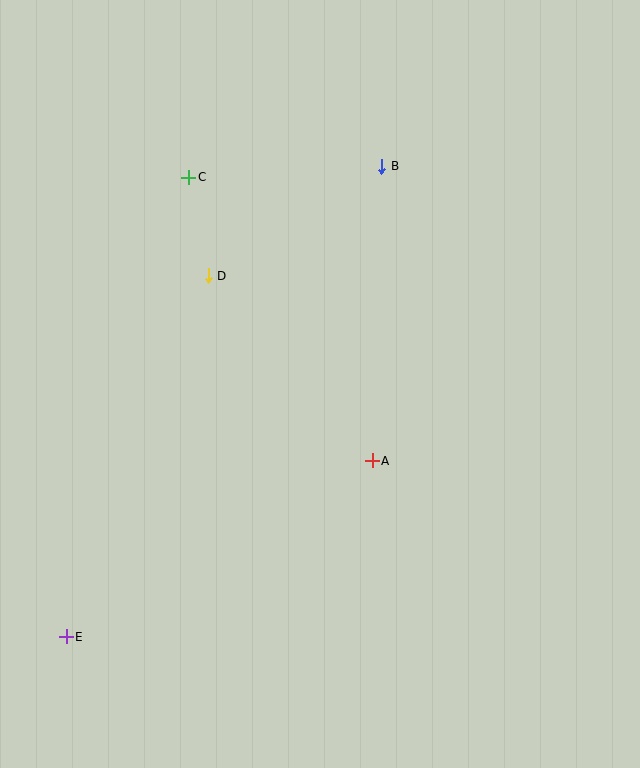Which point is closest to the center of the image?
Point A at (372, 461) is closest to the center.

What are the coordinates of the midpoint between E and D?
The midpoint between E and D is at (137, 456).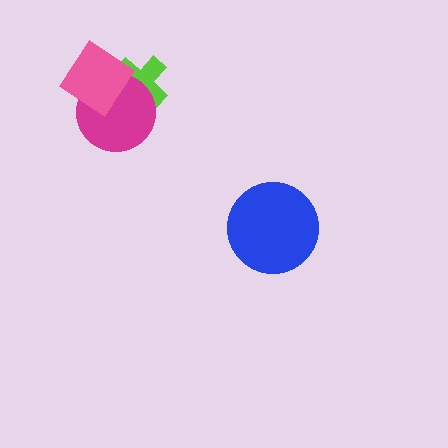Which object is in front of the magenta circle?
The pink diamond is in front of the magenta circle.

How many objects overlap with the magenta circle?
2 objects overlap with the magenta circle.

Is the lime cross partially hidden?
Yes, it is partially covered by another shape.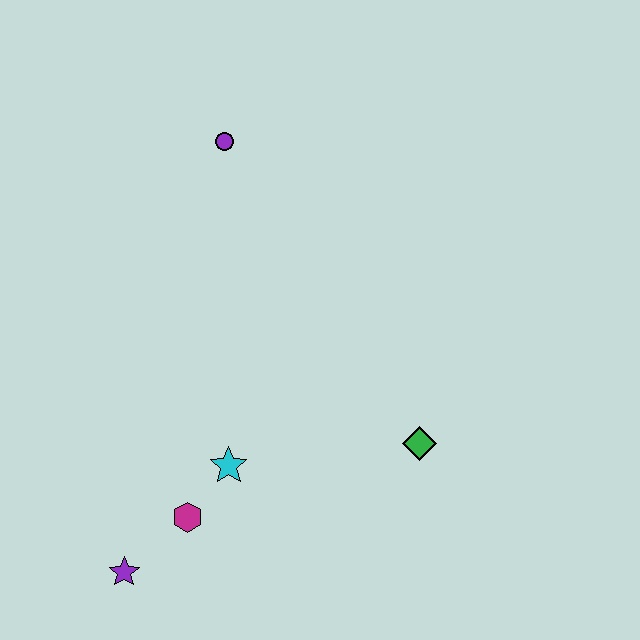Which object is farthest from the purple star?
The purple circle is farthest from the purple star.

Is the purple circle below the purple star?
No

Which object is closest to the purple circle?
The cyan star is closest to the purple circle.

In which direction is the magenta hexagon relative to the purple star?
The magenta hexagon is to the right of the purple star.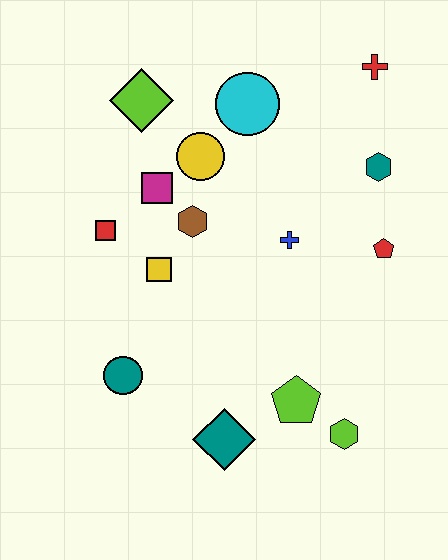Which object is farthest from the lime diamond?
The lime hexagon is farthest from the lime diamond.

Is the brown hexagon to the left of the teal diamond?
Yes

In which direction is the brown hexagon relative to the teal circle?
The brown hexagon is above the teal circle.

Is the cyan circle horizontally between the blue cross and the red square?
Yes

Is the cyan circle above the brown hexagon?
Yes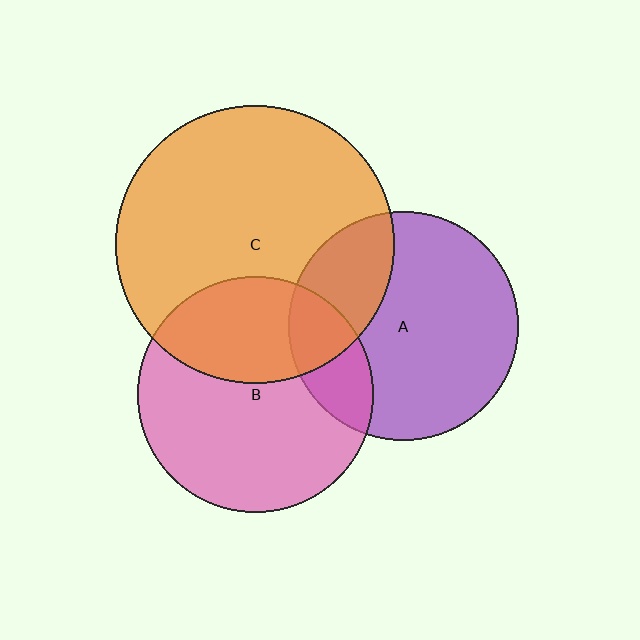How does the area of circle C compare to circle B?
Approximately 1.4 times.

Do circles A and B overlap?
Yes.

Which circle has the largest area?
Circle C (orange).